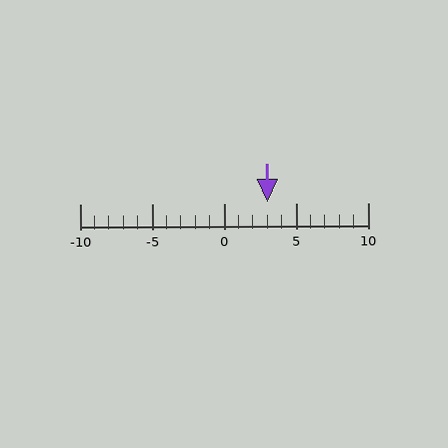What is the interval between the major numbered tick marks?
The major tick marks are spaced 5 units apart.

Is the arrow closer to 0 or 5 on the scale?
The arrow is closer to 5.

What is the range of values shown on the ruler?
The ruler shows values from -10 to 10.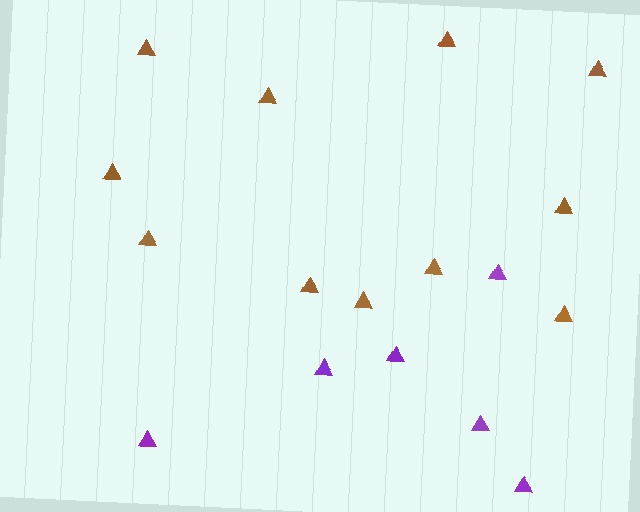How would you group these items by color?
There are 2 groups: one group of brown triangles (11) and one group of purple triangles (6).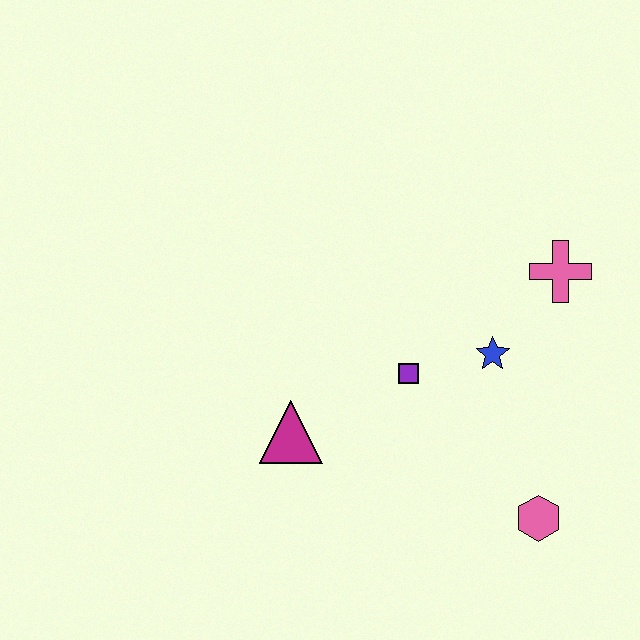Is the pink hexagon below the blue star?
Yes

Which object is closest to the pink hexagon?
The blue star is closest to the pink hexagon.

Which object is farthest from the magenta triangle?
The pink cross is farthest from the magenta triangle.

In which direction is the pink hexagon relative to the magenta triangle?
The pink hexagon is to the right of the magenta triangle.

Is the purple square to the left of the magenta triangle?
No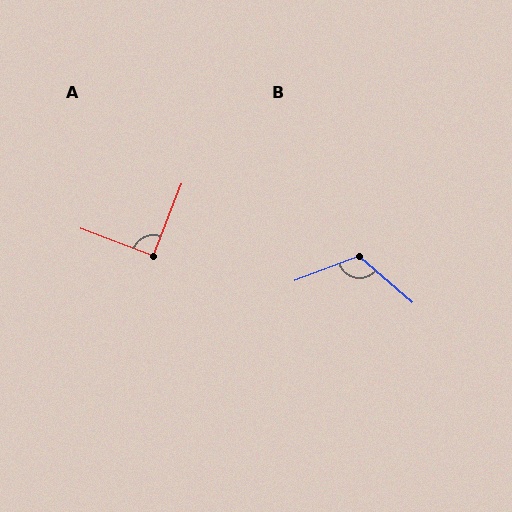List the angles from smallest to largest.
A (91°), B (118°).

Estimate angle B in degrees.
Approximately 118 degrees.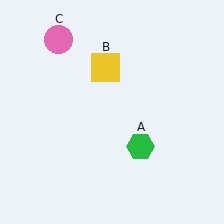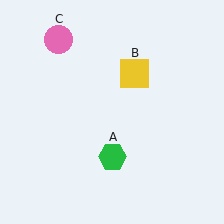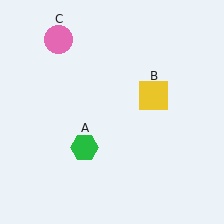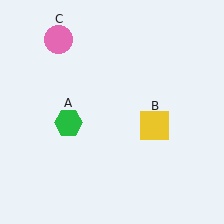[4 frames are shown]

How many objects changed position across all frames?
2 objects changed position: green hexagon (object A), yellow square (object B).